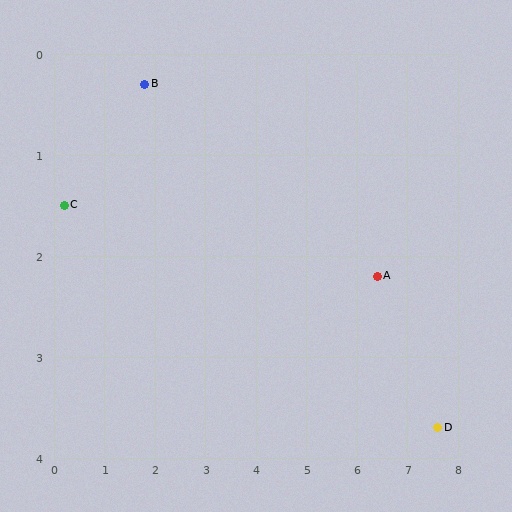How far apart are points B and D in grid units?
Points B and D are about 6.7 grid units apart.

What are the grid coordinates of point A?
Point A is at approximately (6.4, 2.2).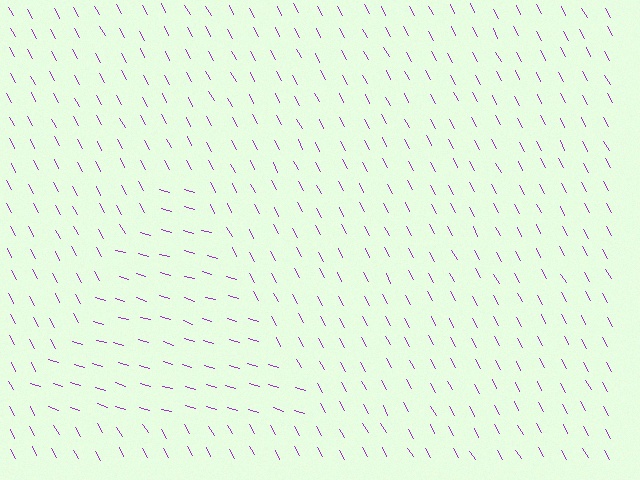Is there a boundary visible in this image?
Yes, there is a texture boundary formed by a change in line orientation.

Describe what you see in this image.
The image is filled with small purple line segments. A triangle region in the image has lines oriented differently from the surrounding lines, creating a visible texture boundary.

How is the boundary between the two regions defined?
The boundary is defined purely by a change in line orientation (approximately 45 degrees difference). All lines are the same color and thickness.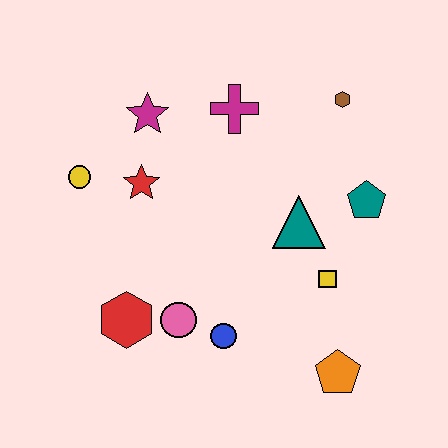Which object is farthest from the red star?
The orange pentagon is farthest from the red star.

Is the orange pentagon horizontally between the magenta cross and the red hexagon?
No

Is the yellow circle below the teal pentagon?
No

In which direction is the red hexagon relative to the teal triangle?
The red hexagon is to the left of the teal triangle.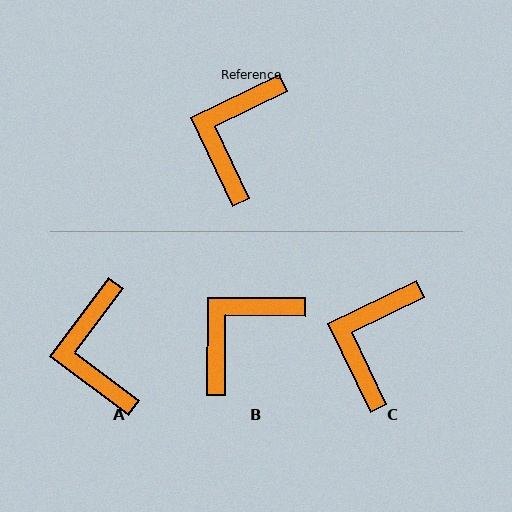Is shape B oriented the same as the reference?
No, it is off by about 26 degrees.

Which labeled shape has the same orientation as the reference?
C.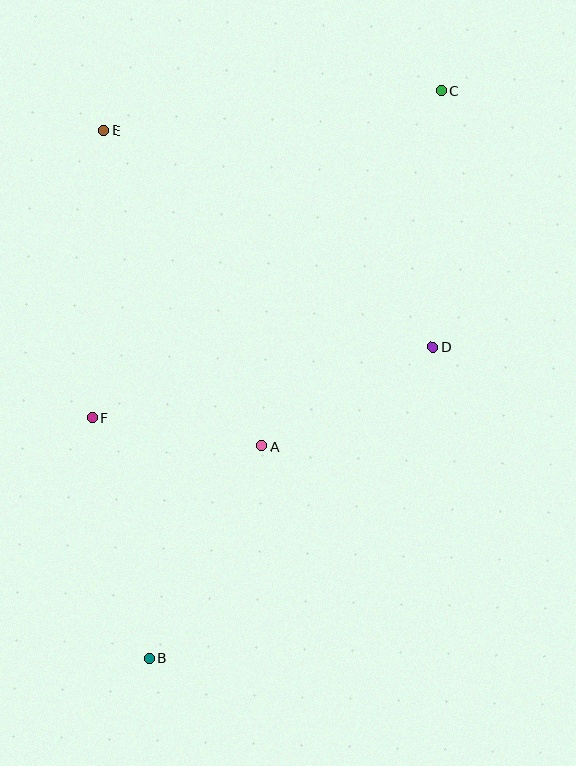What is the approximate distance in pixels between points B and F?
The distance between B and F is approximately 247 pixels.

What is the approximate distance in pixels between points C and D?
The distance between C and D is approximately 256 pixels.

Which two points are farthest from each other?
Points B and C are farthest from each other.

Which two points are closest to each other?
Points A and F are closest to each other.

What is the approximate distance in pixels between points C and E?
The distance between C and E is approximately 340 pixels.